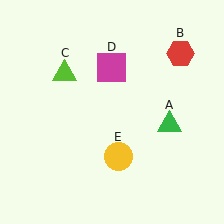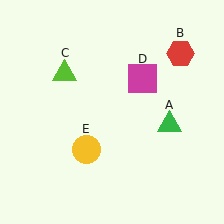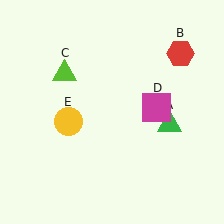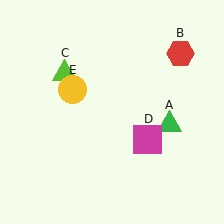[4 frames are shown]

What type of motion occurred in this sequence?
The magenta square (object D), yellow circle (object E) rotated clockwise around the center of the scene.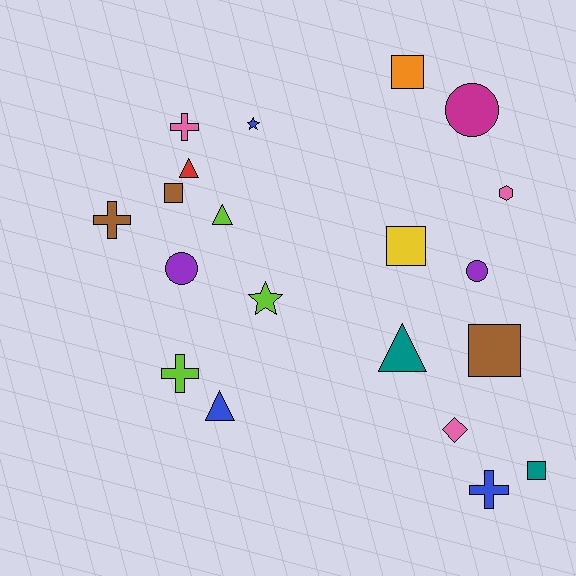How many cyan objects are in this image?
There are no cyan objects.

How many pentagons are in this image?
There are no pentagons.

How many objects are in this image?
There are 20 objects.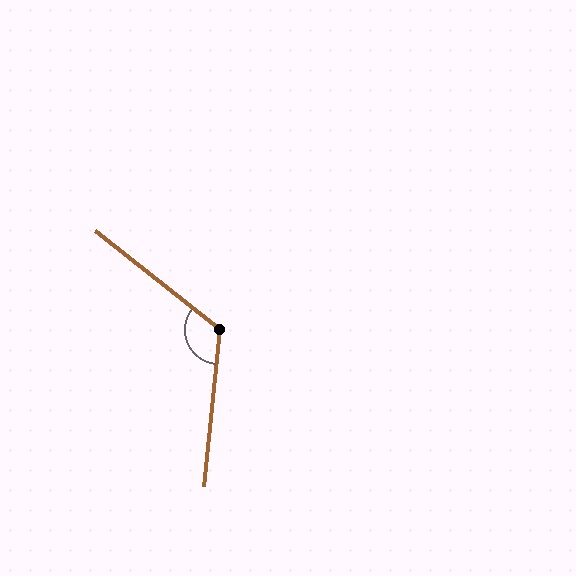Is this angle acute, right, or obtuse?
It is obtuse.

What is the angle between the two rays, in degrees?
Approximately 123 degrees.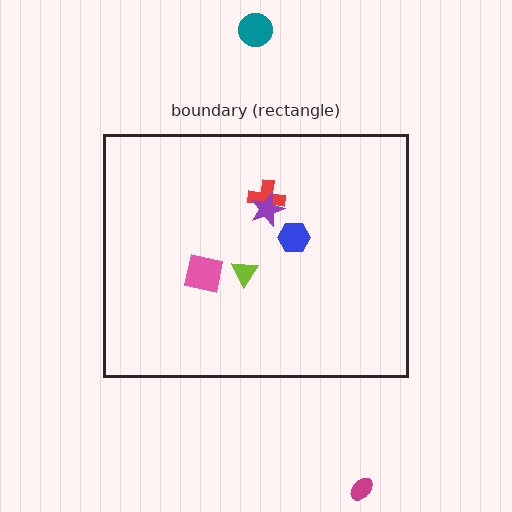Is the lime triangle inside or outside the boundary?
Inside.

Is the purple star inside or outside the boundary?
Inside.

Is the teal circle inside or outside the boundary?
Outside.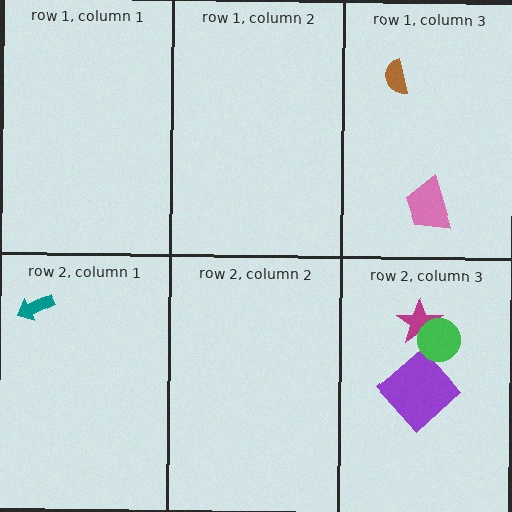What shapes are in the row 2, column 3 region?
The purple diamond, the magenta star, the green circle.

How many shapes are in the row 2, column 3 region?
3.